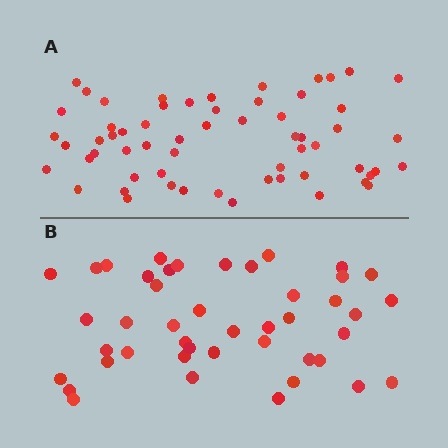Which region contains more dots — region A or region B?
Region A (the top region) has more dots.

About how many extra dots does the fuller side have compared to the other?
Region A has approximately 15 more dots than region B.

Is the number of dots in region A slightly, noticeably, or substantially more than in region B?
Region A has noticeably more, but not dramatically so. The ratio is roughly 1.4 to 1.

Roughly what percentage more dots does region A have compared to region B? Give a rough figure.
About 35% more.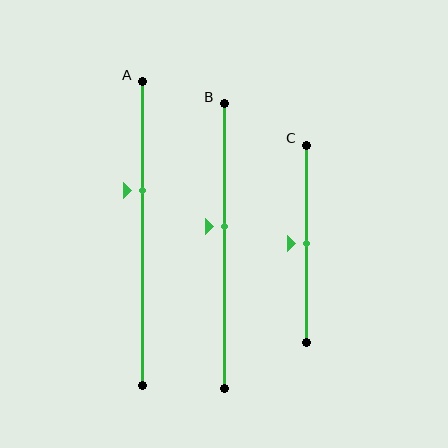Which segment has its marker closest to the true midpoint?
Segment C has its marker closest to the true midpoint.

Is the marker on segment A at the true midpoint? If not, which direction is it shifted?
No, the marker on segment A is shifted upward by about 14% of the segment length.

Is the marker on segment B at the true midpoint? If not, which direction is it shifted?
No, the marker on segment B is shifted upward by about 7% of the segment length.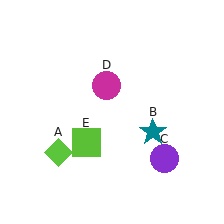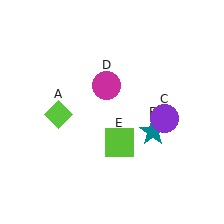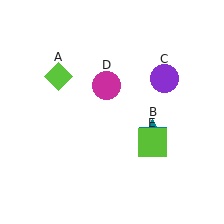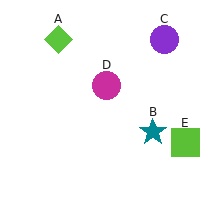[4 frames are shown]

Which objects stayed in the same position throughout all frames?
Teal star (object B) and magenta circle (object D) remained stationary.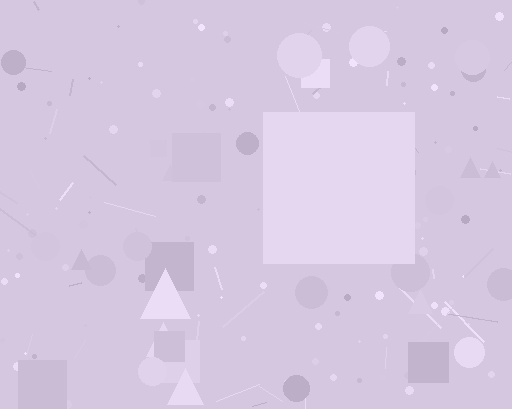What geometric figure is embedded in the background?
A square is embedded in the background.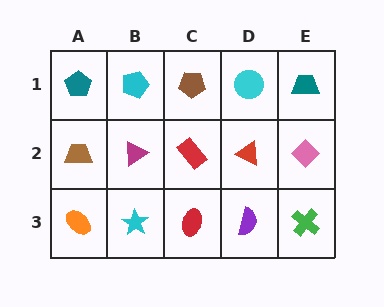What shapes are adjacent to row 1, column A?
A brown trapezoid (row 2, column A), a cyan pentagon (row 1, column B).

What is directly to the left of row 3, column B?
An orange ellipse.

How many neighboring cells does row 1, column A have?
2.